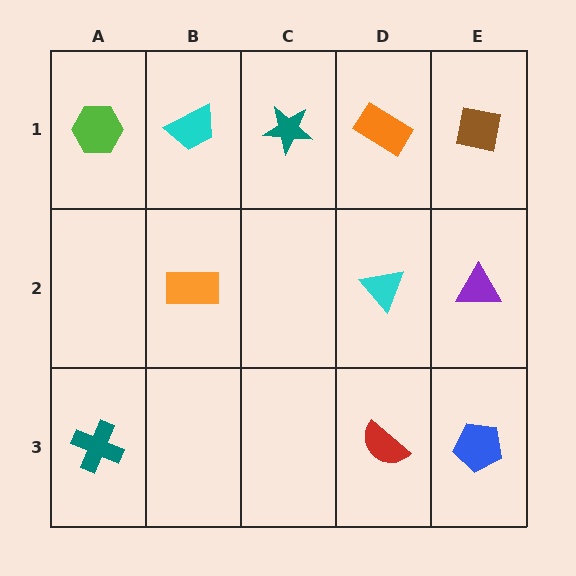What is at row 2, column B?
An orange rectangle.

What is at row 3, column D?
A red semicircle.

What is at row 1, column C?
A teal star.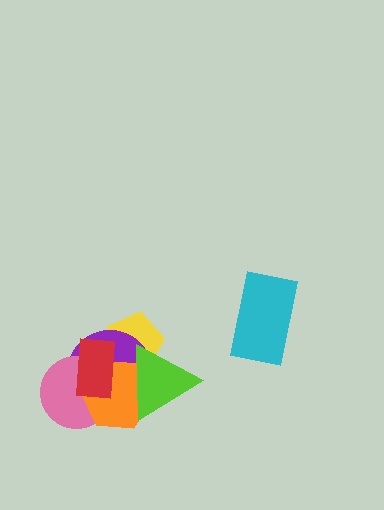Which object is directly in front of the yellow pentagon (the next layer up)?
The purple circle is directly in front of the yellow pentagon.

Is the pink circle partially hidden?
Yes, it is partially covered by another shape.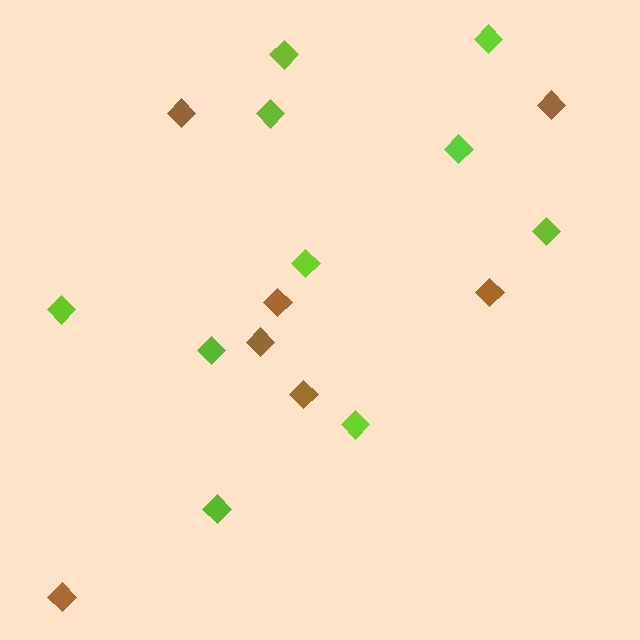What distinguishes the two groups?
There are 2 groups: one group of lime diamonds (10) and one group of brown diamonds (7).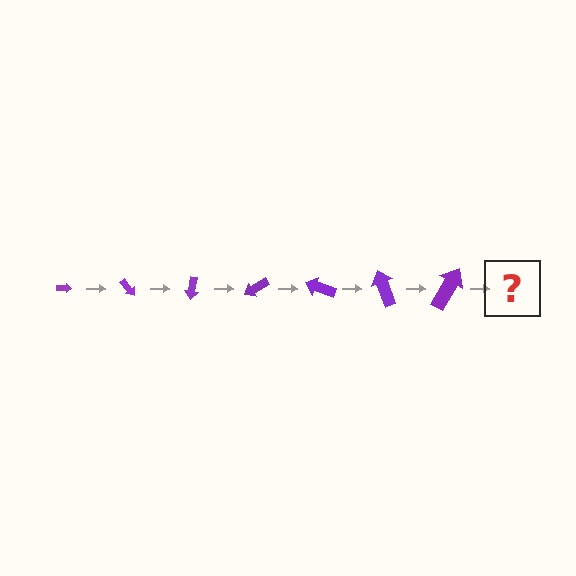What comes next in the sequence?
The next element should be an arrow, larger than the previous one and rotated 350 degrees from the start.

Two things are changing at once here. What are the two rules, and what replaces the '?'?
The two rules are that the arrow grows larger each step and it rotates 50 degrees each step. The '?' should be an arrow, larger than the previous one and rotated 350 degrees from the start.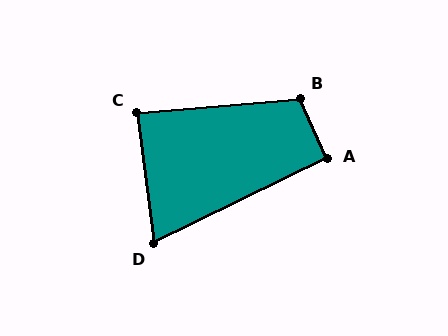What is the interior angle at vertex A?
Approximately 92 degrees (approximately right).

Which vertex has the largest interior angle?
B, at approximately 109 degrees.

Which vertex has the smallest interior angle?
D, at approximately 71 degrees.